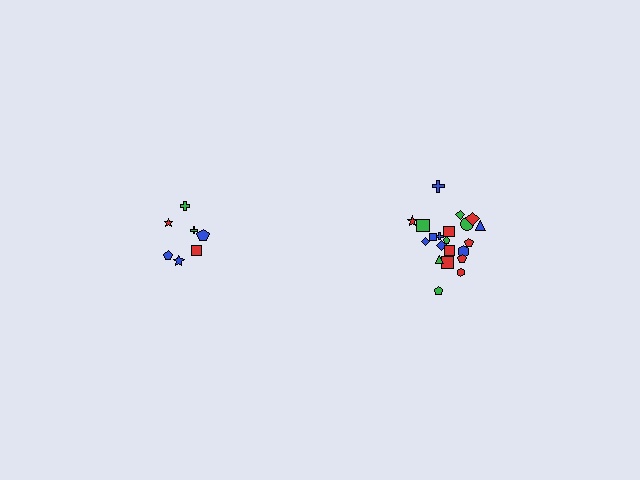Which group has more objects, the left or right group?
The right group.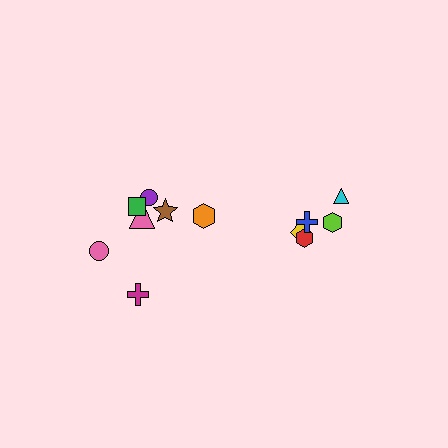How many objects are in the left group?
There are 7 objects.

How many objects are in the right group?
There are 5 objects.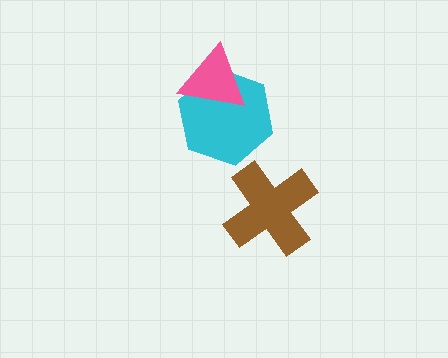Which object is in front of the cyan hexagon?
The pink triangle is in front of the cyan hexagon.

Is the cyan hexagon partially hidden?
Yes, it is partially covered by another shape.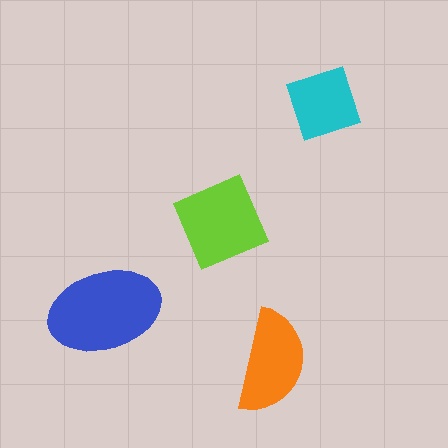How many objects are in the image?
There are 4 objects in the image.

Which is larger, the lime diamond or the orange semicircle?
The lime diamond.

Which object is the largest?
The blue ellipse.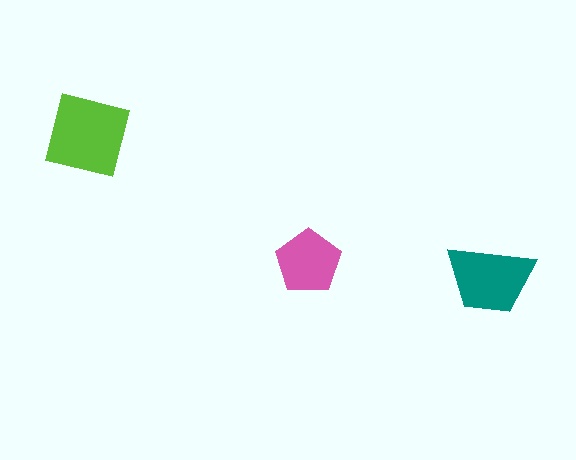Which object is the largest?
The lime square.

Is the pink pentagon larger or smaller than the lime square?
Smaller.